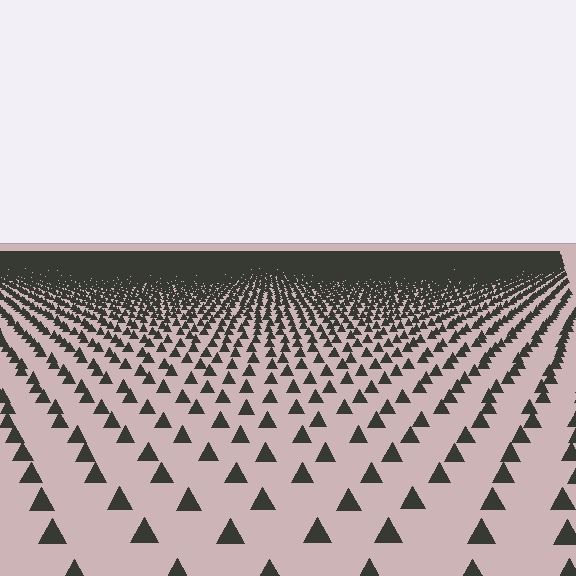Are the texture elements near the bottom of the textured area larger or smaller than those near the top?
Larger. Near the bottom, elements are closer to the viewer and appear at a bigger on-screen size.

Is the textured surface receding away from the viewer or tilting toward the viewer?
The surface is receding away from the viewer. Texture elements get smaller and denser toward the top.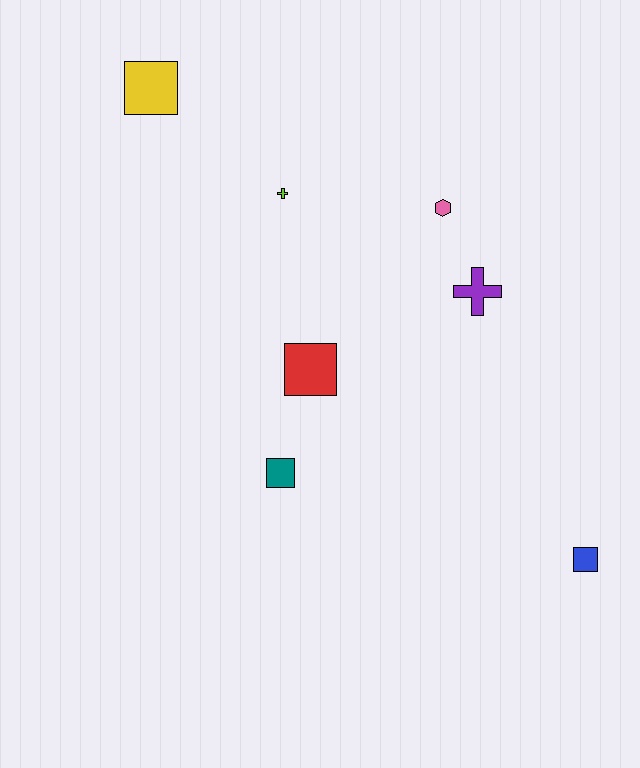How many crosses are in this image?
There are 2 crosses.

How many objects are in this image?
There are 7 objects.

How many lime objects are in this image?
There is 1 lime object.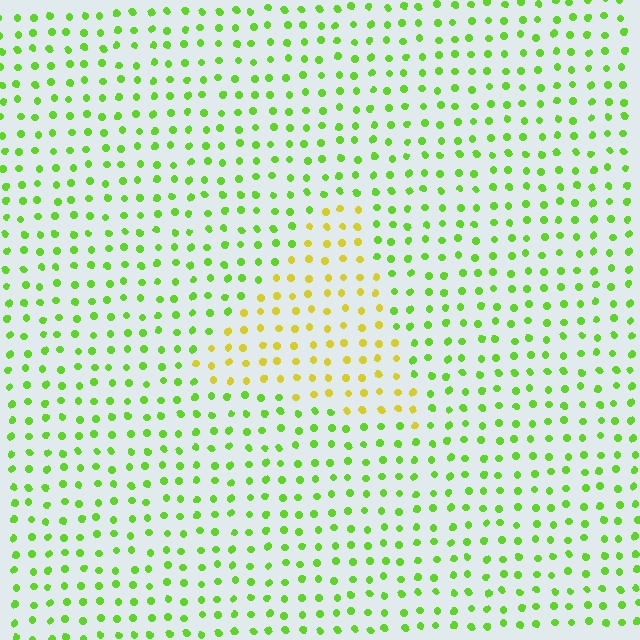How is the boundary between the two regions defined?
The boundary is defined purely by a slight shift in hue (about 44 degrees). Spacing, size, and orientation are identical on both sides.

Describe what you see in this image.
The image is filled with small lime elements in a uniform arrangement. A triangle-shaped region is visible where the elements are tinted to a slightly different hue, forming a subtle color boundary.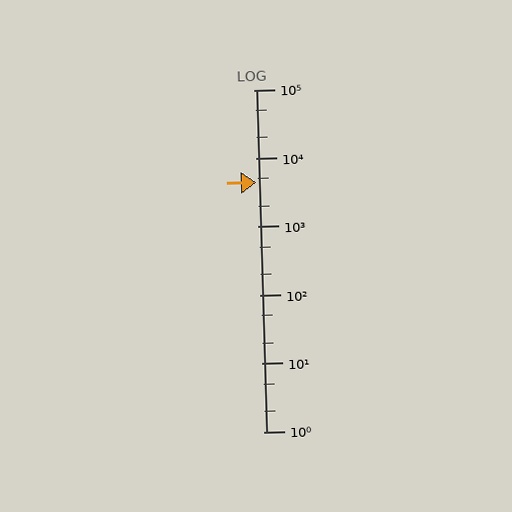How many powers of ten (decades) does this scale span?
The scale spans 5 decades, from 1 to 100000.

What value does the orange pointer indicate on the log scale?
The pointer indicates approximately 4400.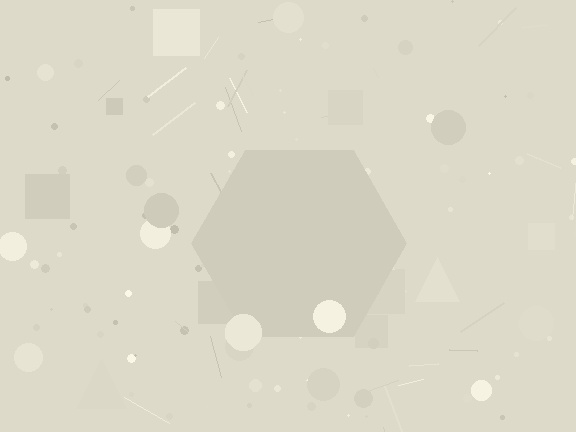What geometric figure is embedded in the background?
A hexagon is embedded in the background.